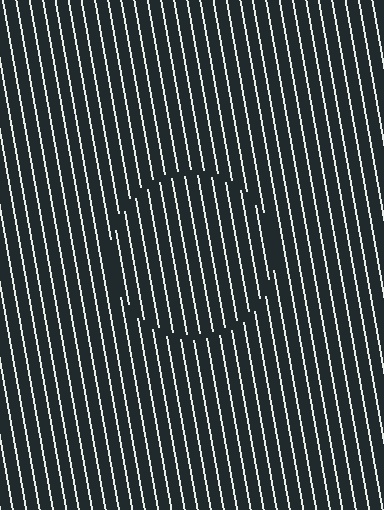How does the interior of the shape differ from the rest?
The interior of the shape contains the same grating, shifted by half a period — the contour is defined by the phase discontinuity where line-ends from the inner and outer gratings abut.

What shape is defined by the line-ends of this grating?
An illusory circle. The interior of the shape contains the same grating, shifted by half a period — the contour is defined by the phase discontinuity where line-ends from the inner and outer gratings abut.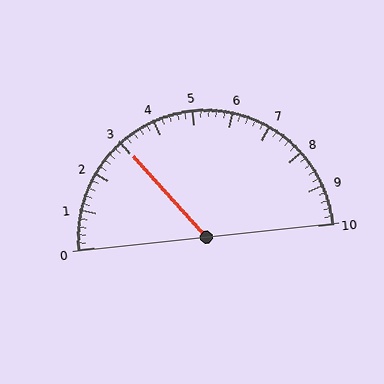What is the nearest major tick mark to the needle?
The nearest major tick mark is 3.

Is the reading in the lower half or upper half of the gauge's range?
The reading is in the lower half of the range (0 to 10).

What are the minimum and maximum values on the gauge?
The gauge ranges from 0 to 10.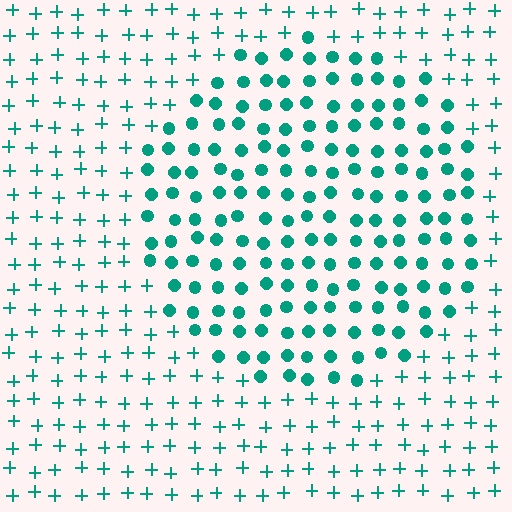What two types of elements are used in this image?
The image uses circles inside the circle region and plus signs outside it.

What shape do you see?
I see a circle.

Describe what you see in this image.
The image is filled with small teal elements arranged in a uniform grid. A circle-shaped region contains circles, while the surrounding area contains plus signs. The boundary is defined purely by the change in element shape.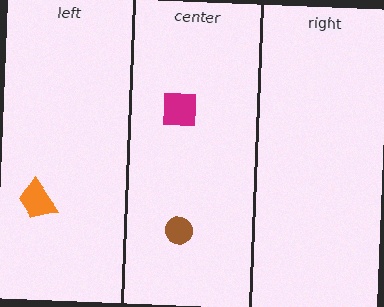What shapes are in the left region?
The orange trapezoid.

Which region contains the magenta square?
The center region.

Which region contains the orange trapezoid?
The left region.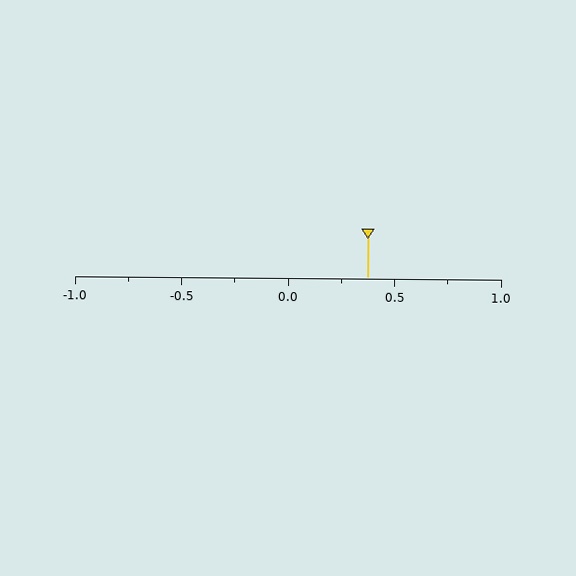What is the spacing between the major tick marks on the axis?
The major ticks are spaced 0.5 apart.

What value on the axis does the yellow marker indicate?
The marker indicates approximately 0.38.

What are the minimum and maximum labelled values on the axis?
The axis runs from -1.0 to 1.0.